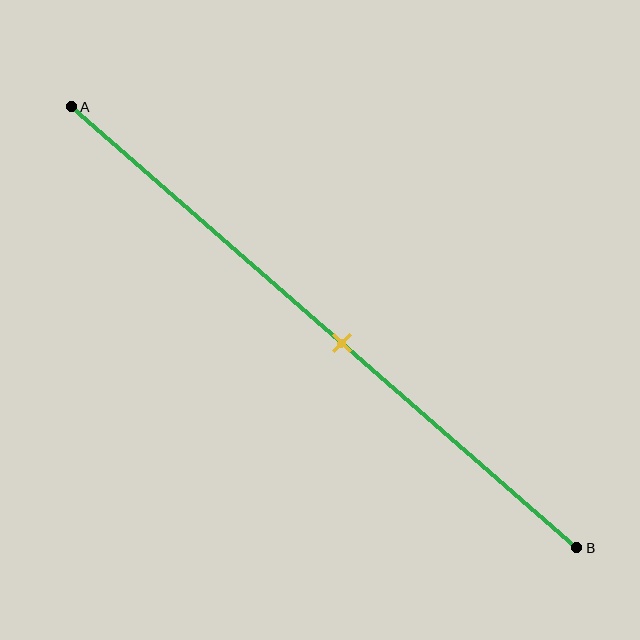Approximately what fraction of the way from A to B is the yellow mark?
The yellow mark is approximately 55% of the way from A to B.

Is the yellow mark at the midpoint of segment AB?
No, the mark is at about 55% from A, not at the 50% midpoint.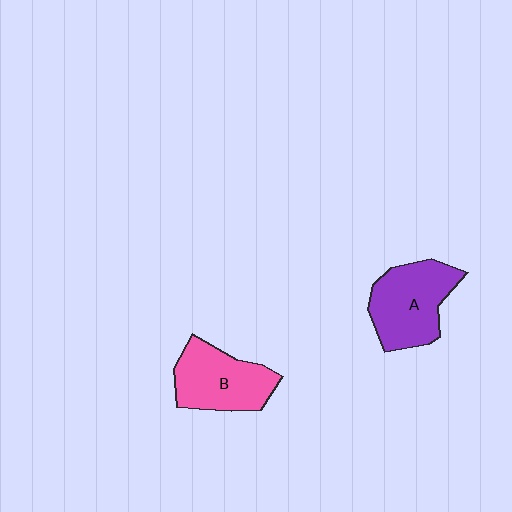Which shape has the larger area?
Shape A (purple).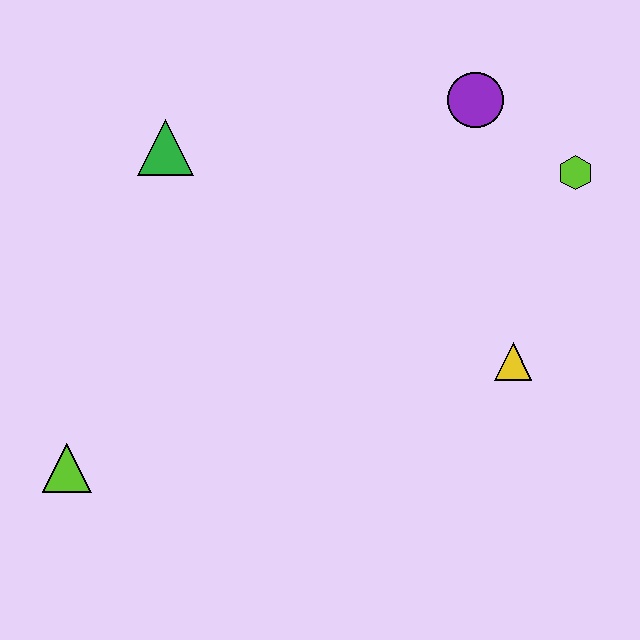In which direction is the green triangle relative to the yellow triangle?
The green triangle is to the left of the yellow triangle.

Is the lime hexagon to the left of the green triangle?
No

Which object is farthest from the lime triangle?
The lime hexagon is farthest from the lime triangle.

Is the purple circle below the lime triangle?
No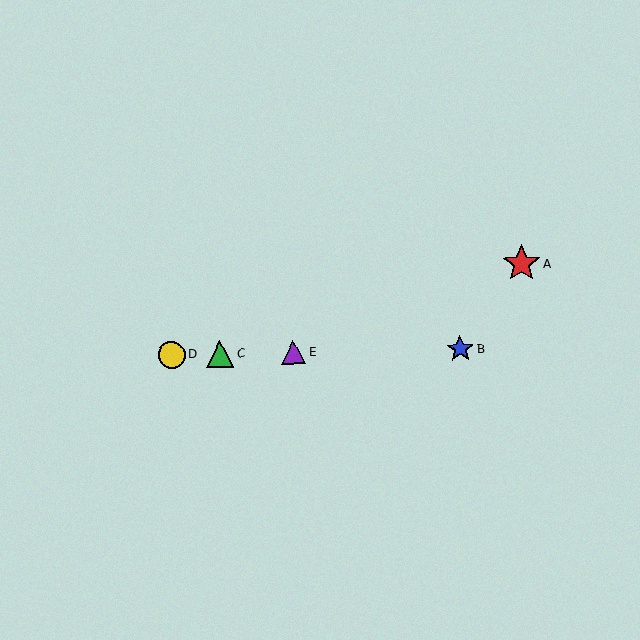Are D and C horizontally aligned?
Yes, both are at y≈354.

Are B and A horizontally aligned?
No, B is at y≈349 and A is at y≈264.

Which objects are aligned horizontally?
Objects B, C, D, E are aligned horizontally.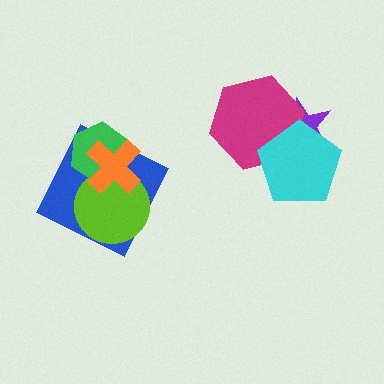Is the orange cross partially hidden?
No, no other shape covers it.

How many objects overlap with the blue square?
3 objects overlap with the blue square.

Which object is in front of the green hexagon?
The orange cross is in front of the green hexagon.